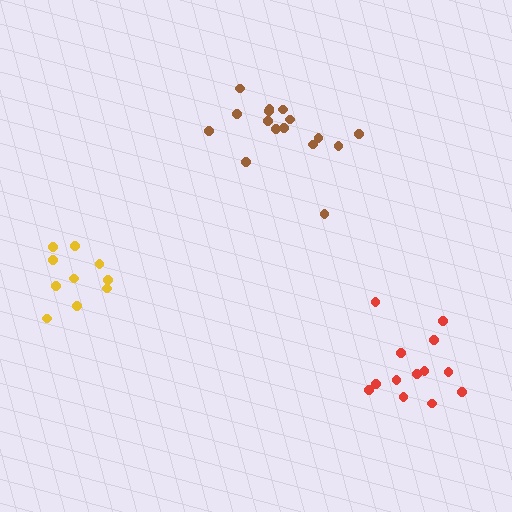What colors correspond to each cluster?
The clusters are colored: red, brown, yellow.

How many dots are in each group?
Group 1: 13 dots, Group 2: 16 dots, Group 3: 10 dots (39 total).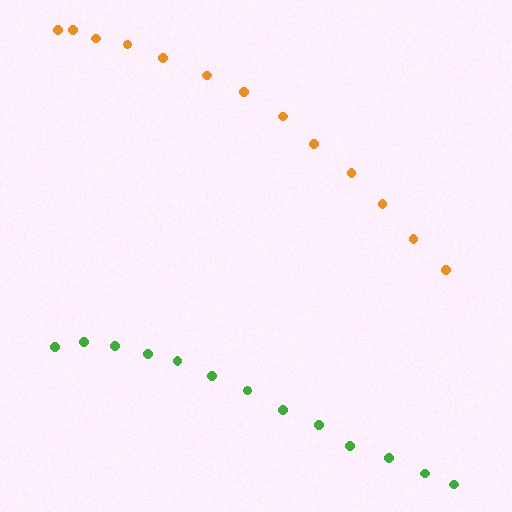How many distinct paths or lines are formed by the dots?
There are 2 distinct paths.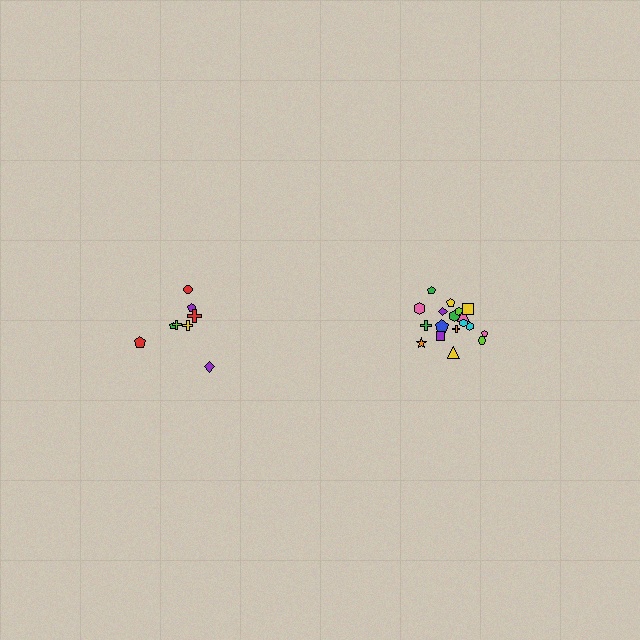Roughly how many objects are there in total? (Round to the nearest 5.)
Roughly 25 objects in total.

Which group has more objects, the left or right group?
The right group.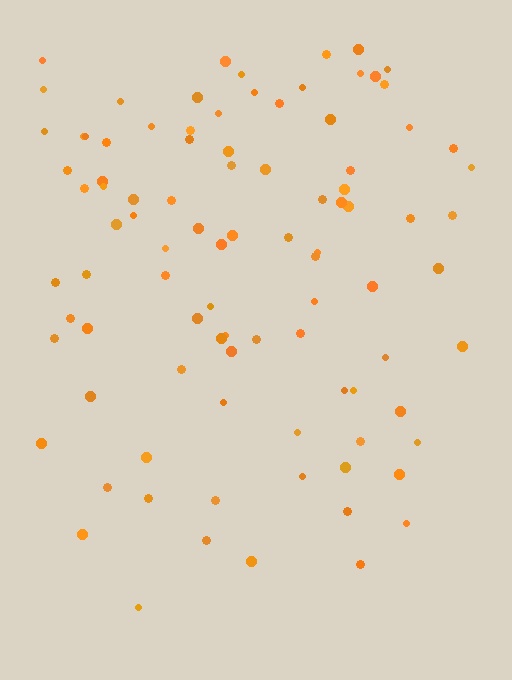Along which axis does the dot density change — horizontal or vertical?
Vertical.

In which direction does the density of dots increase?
From bottom to top, with the top side densest.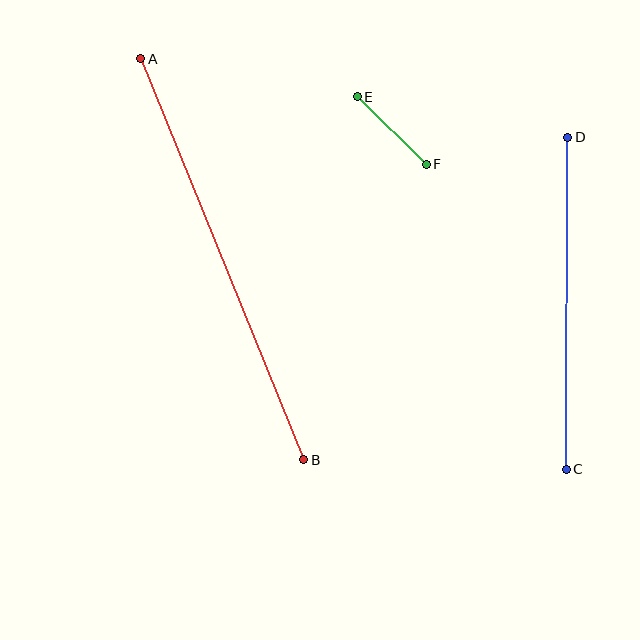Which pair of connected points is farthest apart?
Points A and B are farthest apart.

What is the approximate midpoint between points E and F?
The midpoint is at approximately (392, 130) pixels.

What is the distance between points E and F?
The distance is approximately 96 pixels.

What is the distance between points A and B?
The distance is approximately 433 pixels.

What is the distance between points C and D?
The distance is approximately 332 pixels.